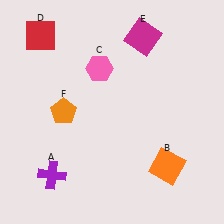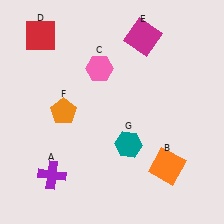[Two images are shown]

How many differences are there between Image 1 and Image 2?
There is 1 difference between the two images.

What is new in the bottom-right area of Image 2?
A teal hexagon (G) was added in the bottom-right area of Image 2.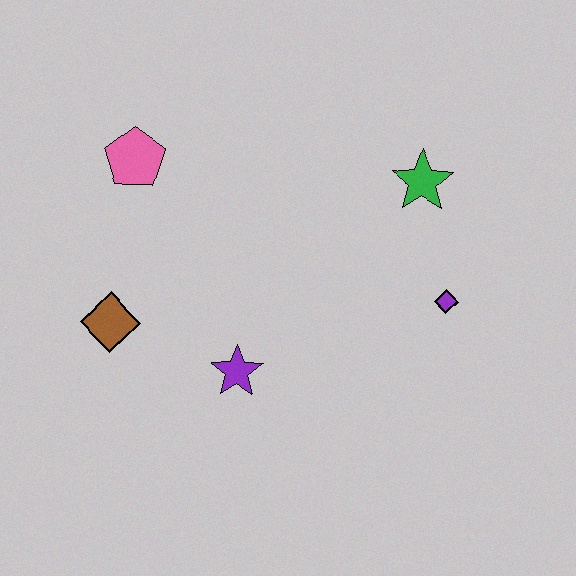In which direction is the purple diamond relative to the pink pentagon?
The purple diamond is to the right of the pink pentagon.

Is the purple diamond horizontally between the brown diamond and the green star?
No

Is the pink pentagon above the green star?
Yes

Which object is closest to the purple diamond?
The green star is closest to the purple diamond.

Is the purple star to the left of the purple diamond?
Yes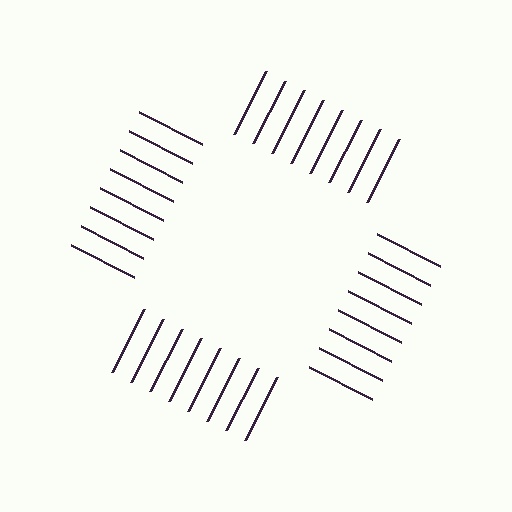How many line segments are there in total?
32 — 8 along each of the 4 edges.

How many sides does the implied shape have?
4 sides — the line-ends trace a square.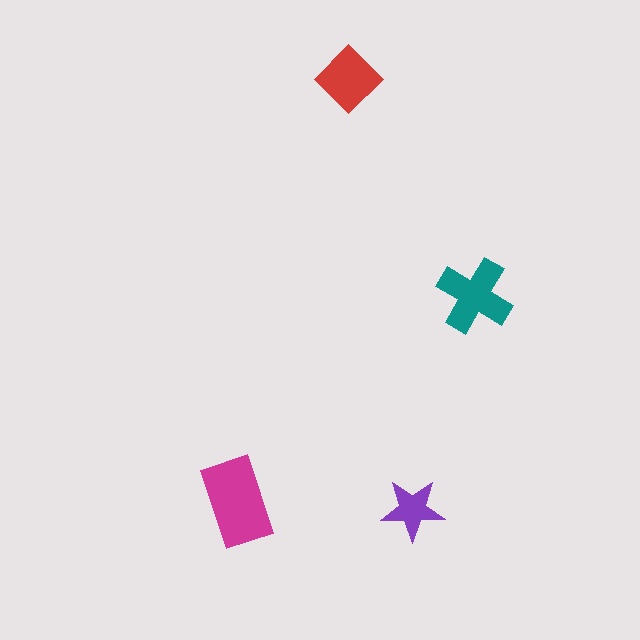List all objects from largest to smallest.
The magenta rectangle, the teal cross, the red diamond, the purple star.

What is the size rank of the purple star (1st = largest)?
4th.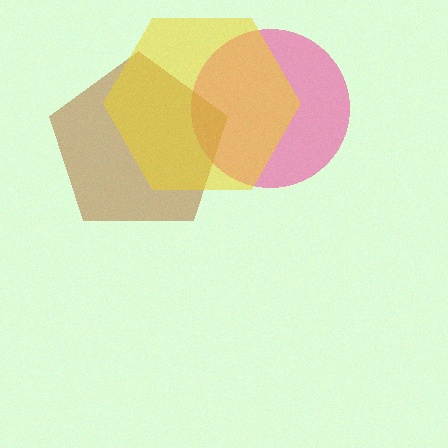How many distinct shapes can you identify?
There are 3 distinct shapes: a pink circle, a brown pentagon, a yellow hexagon.